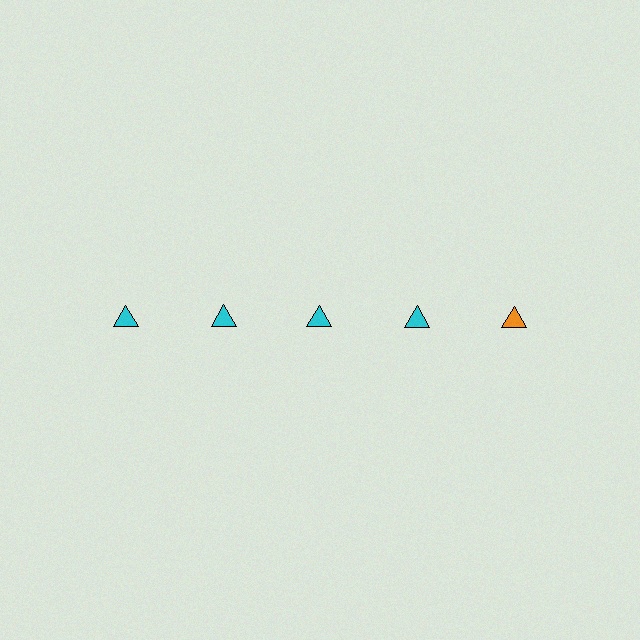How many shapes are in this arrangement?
There are 5 shapes arranged in a grid pattern.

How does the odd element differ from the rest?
It has a different color: orange instead of cyan.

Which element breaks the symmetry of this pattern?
The orange triangle in the top row, rightmost column breaks the symmetry. All other shapes are cyan triangles.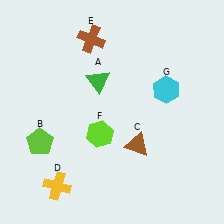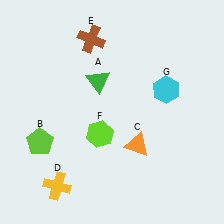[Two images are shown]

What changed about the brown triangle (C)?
In Image 1, C is brown. In Image 2, it changed to orange.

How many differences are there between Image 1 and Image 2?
There is 1 difference between the two images.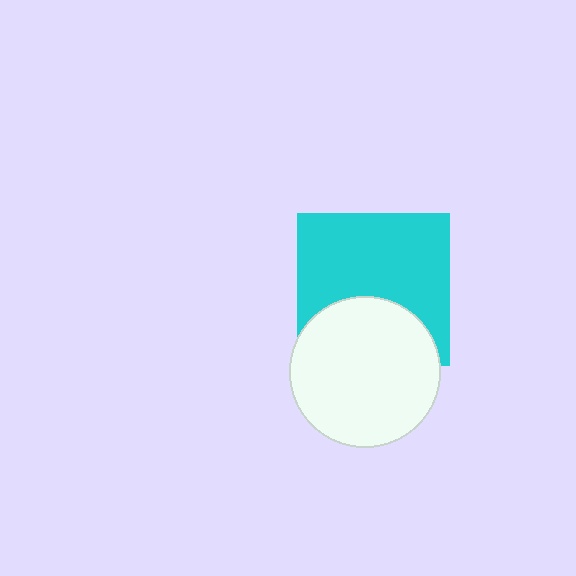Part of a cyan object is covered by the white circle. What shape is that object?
It is a square.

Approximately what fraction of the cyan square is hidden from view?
Roughly 34% of the cyan square is hidden behind the white circle.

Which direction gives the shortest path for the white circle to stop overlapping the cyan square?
Moving down gives the shortest separation.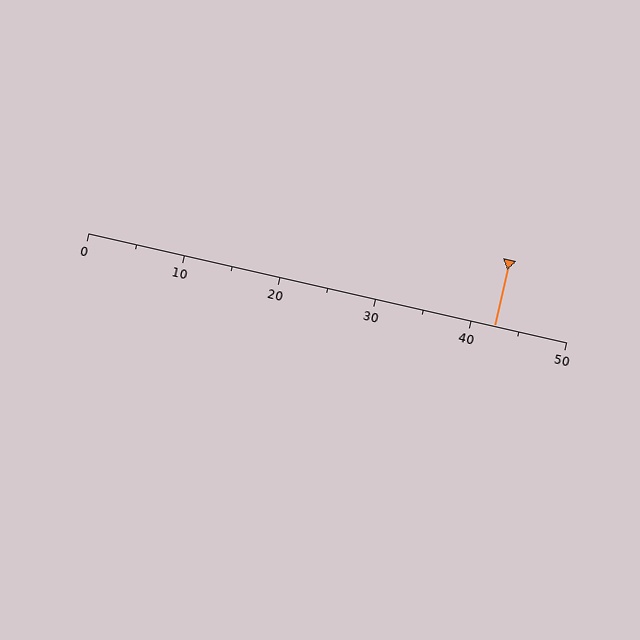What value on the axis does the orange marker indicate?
The marker indicates approximately 42.5.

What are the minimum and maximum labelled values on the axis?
The axis runs from 0 to 50.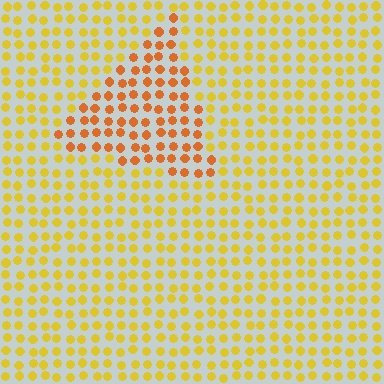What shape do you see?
I see a triangle.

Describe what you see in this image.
The image is filled with small yellow elements in a uniform arrangement. A triangle-shaped region is visible where the elements are tinted to a slightly different hue, forming a subtle color boundary.